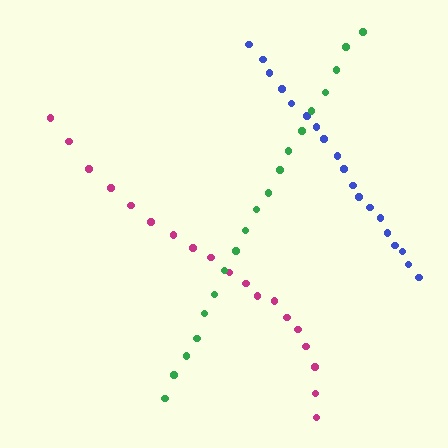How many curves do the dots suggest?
There are 3 distinct paths.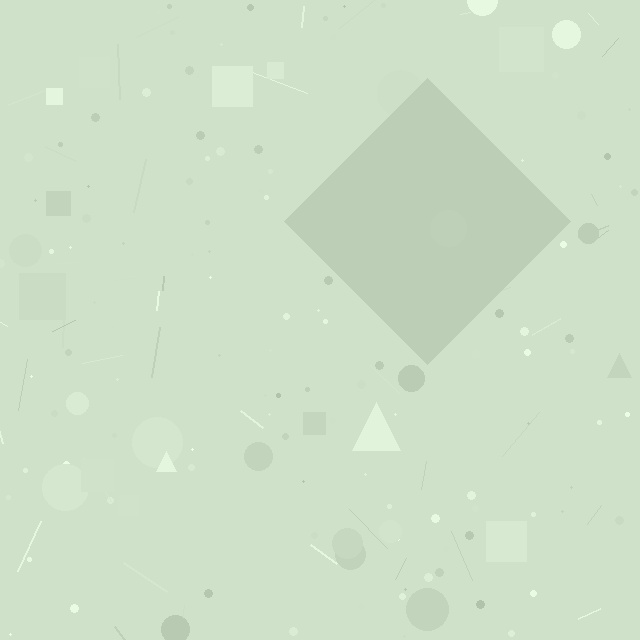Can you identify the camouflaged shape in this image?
The camouflaged shape is a diamond.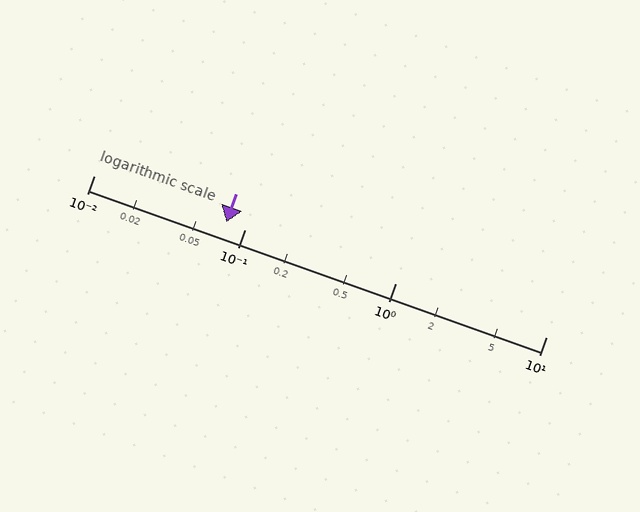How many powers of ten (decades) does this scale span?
The scale spans 3 decades, from 0.01 to 10.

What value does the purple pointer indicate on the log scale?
The pointer indicates approximately 0.075.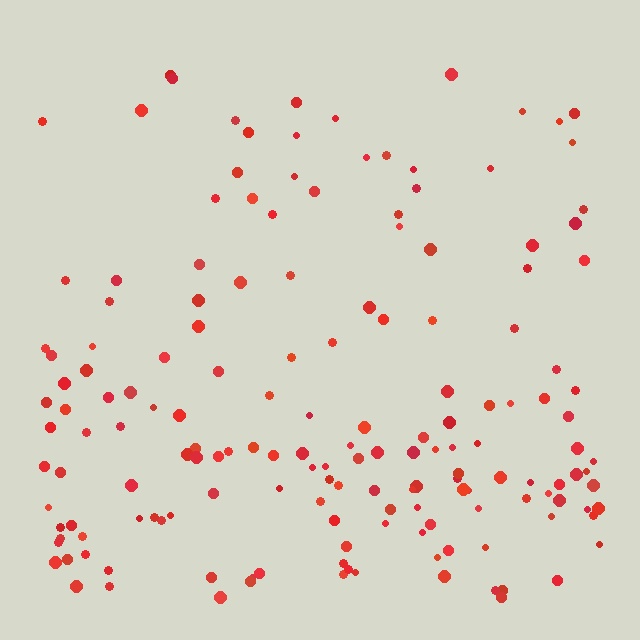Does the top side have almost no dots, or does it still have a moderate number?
Still a moderate number, just noticeably fewer than the bottom.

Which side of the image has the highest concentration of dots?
The bottom.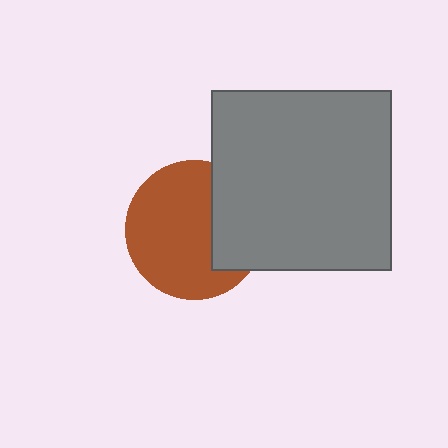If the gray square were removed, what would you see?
You would see the complete brown circle.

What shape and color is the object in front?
The object in front is a gray square.